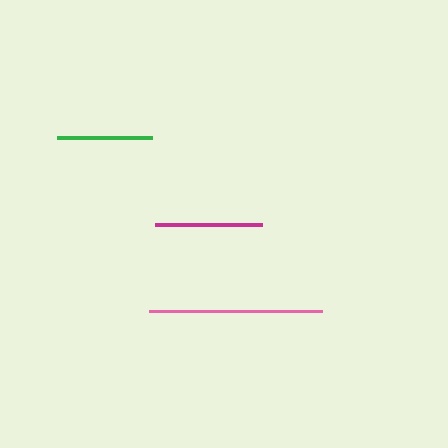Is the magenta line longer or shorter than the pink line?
The pink line is longer than the magenta line.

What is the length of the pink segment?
The pink segment is approximately 173 pixels long.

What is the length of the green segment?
The green segment is approximately 96 pixels long.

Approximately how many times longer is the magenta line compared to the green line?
The magenta line is approximately 1.1 times the length of the green line.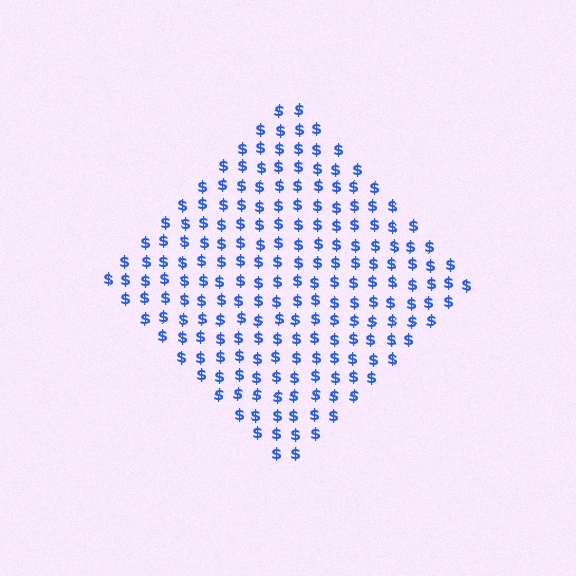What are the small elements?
The small elements are dollar signs.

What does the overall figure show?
The overall figure shows a diamond.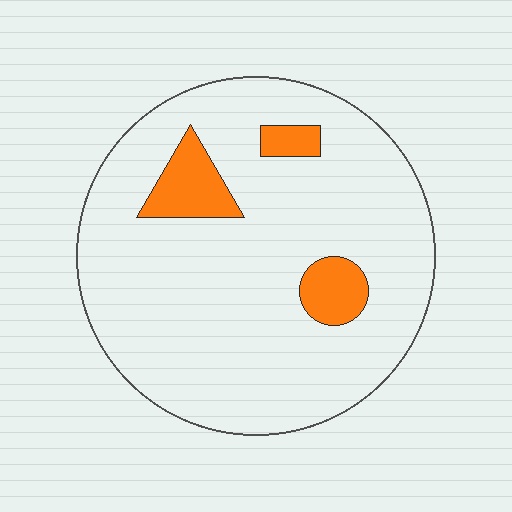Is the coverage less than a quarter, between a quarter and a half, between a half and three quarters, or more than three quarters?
Less than a quarter.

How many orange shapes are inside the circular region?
3.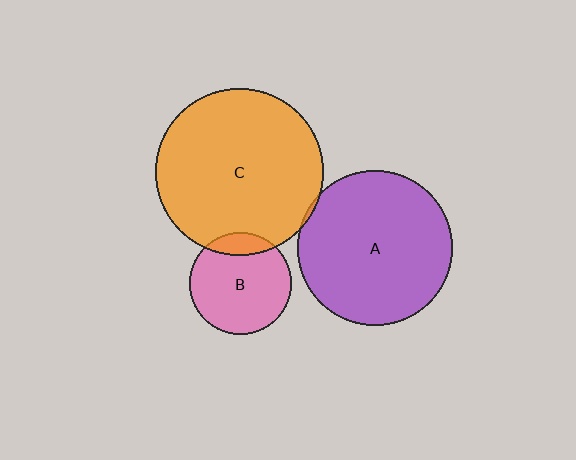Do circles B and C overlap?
Yes.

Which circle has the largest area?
Circle C (orange).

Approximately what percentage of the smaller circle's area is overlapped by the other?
Approximately 15%.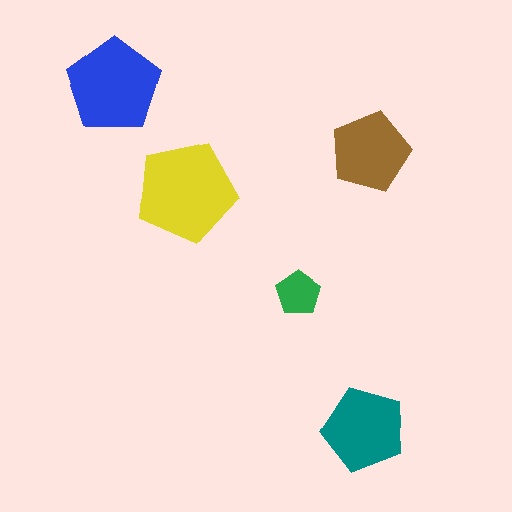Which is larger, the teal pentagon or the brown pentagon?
The teal one.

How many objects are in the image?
There are 5 objects in the image.